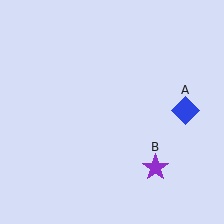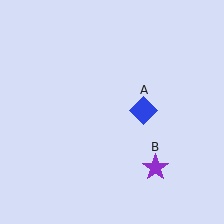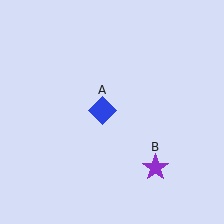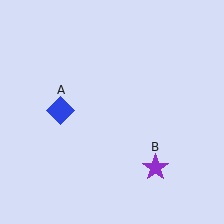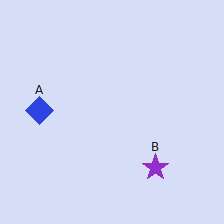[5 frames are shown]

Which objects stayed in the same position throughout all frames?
Purple star (object B) remained stationary.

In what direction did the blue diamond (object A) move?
The blue diamond (object A) moved left.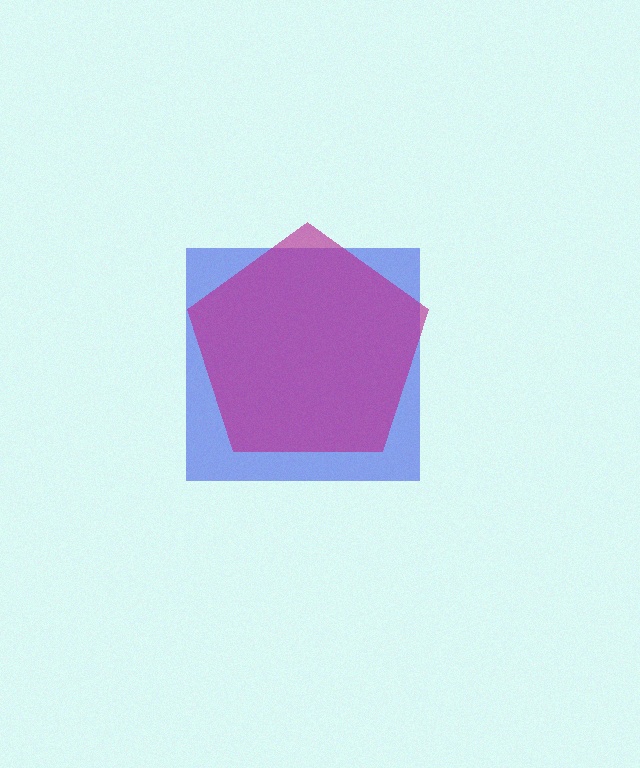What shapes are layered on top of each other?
The layered shapes are: a blue square, a magenta pentagon.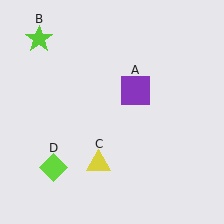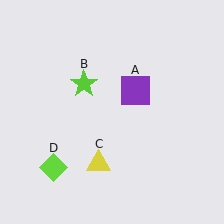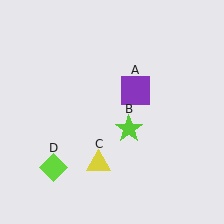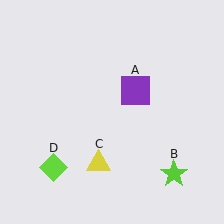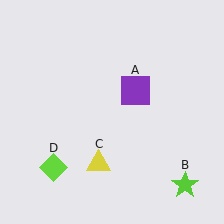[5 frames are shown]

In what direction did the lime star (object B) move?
The lime star (object B) moved down and to the right.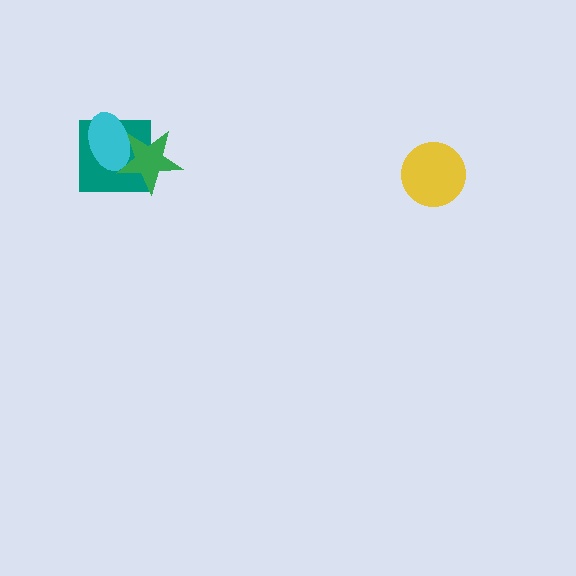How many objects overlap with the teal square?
2 objects overlap with the teal square.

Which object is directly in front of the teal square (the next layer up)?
The cyan ellipse is directly in front of the teal square.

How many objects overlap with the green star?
2 objects overlap with the green star.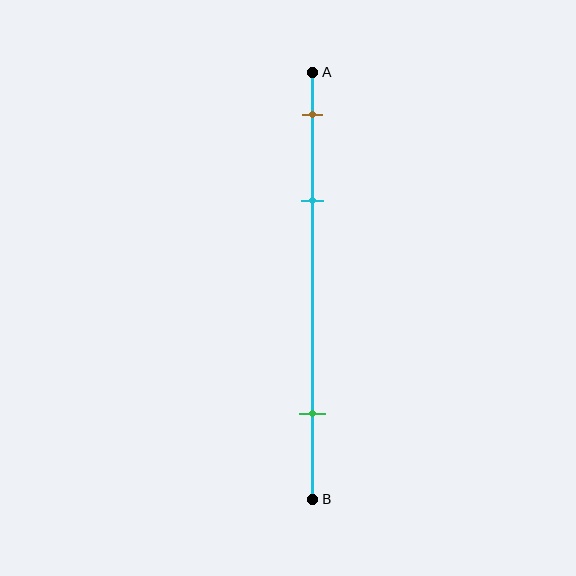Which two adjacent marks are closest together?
The brown and cyan marks are the closest adjacent pair.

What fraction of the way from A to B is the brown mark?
The brown mark is approximately 10% (0.1) of the way from A to B.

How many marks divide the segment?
There are 3 marks dividing the segment.